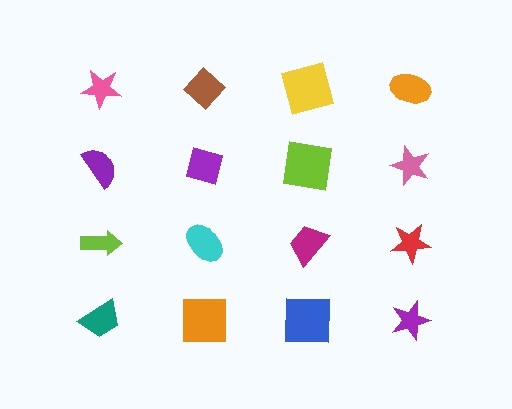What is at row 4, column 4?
A purple star.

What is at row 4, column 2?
An orange square.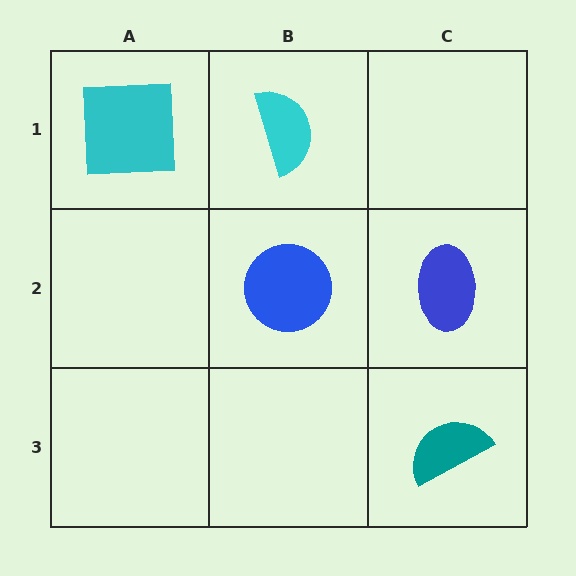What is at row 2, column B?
A blue circle.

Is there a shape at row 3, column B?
No, that cell is empty.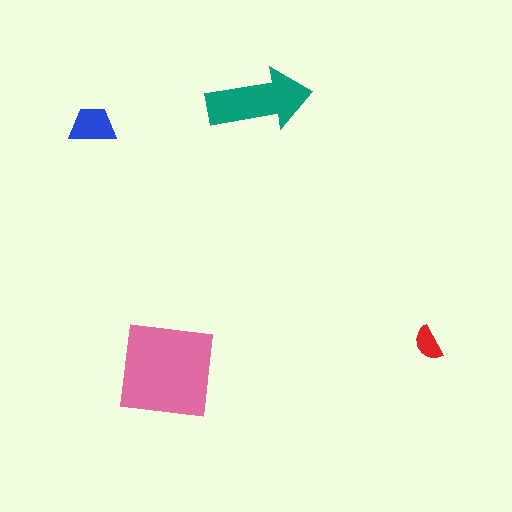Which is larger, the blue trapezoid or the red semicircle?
The blue trapezoid.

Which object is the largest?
The pink square.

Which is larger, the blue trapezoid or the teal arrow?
The teal arrow.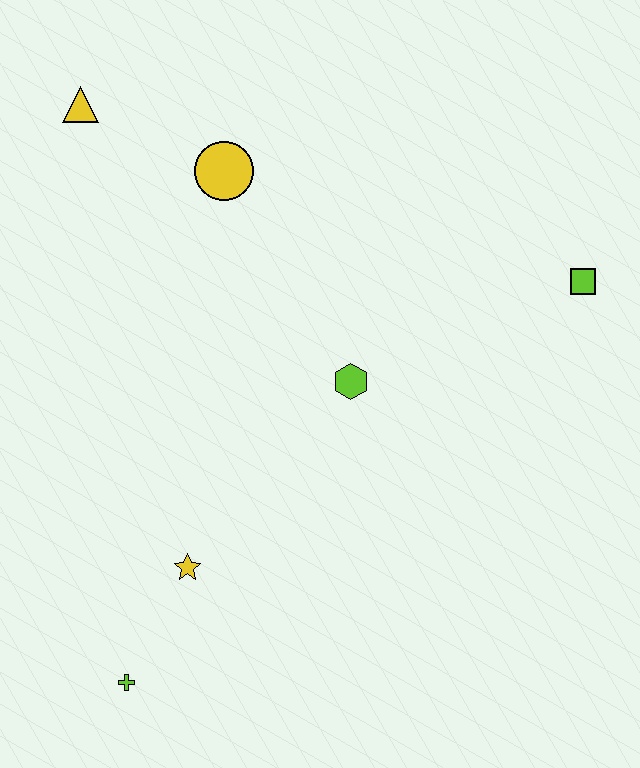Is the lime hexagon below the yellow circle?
Yes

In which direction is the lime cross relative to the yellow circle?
The lime cross is below the yellow circle.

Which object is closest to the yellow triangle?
The yellow circle is closest to the yellow triangle.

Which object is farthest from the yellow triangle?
The lime cross is farthest from the yellow triangle.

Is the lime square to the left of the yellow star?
No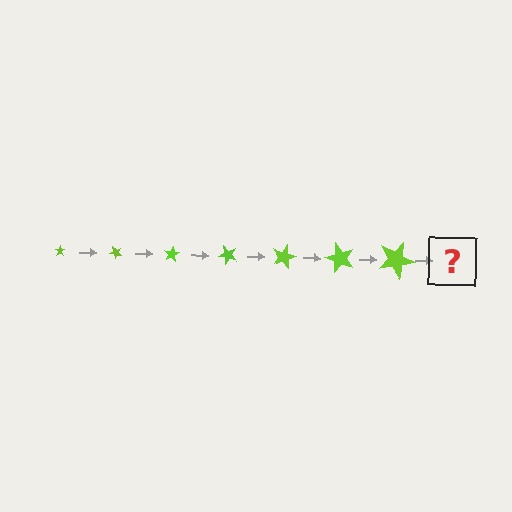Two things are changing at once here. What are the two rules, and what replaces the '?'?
The two rules are that the star grows larger each step and it rotates 40 degrees each step. The '?' should be a star, larger than the previous one and rotated 280 degrees from the start.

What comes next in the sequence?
The next element should be a star, larger than the previous one and rotated 280 degrees from the start.